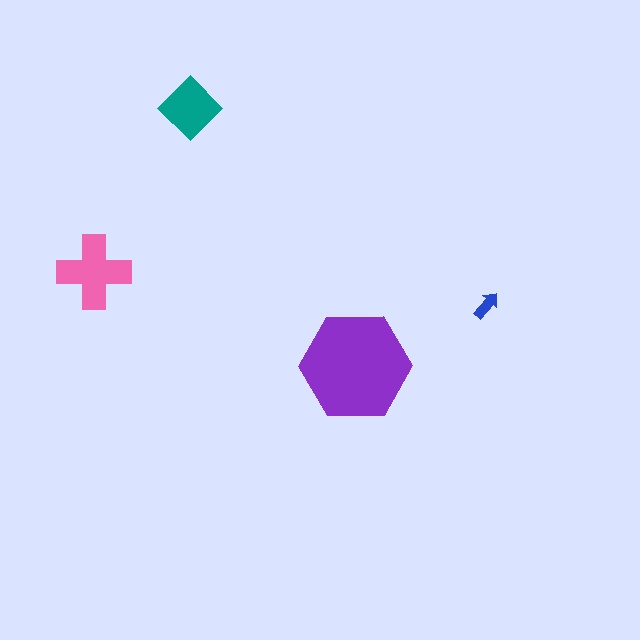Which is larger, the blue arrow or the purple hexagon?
The purple hexagon.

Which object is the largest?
The purple hexagon.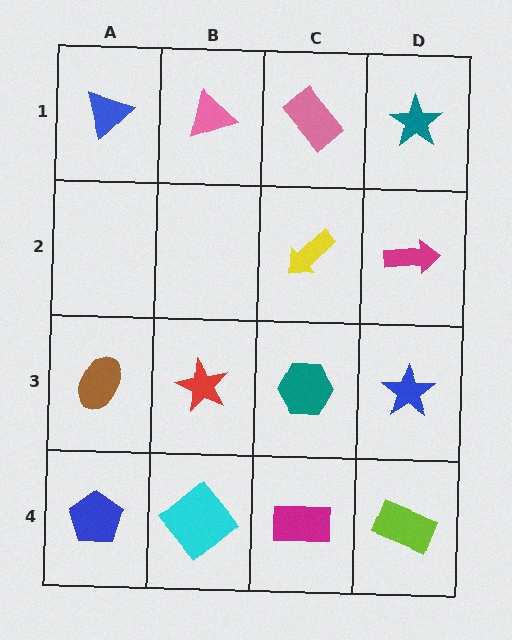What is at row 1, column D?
A teal star.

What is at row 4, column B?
A cyan diamond.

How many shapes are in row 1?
4 shapes.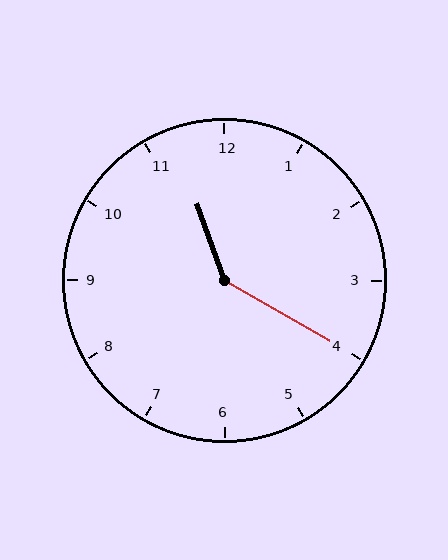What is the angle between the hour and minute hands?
Approximately 140 degrees.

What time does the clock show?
11:20.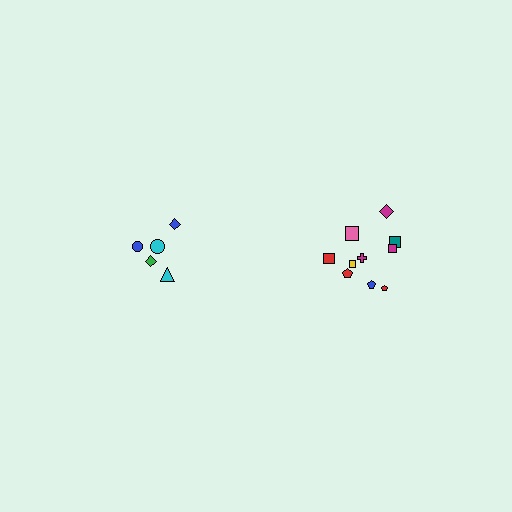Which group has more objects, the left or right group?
The right group.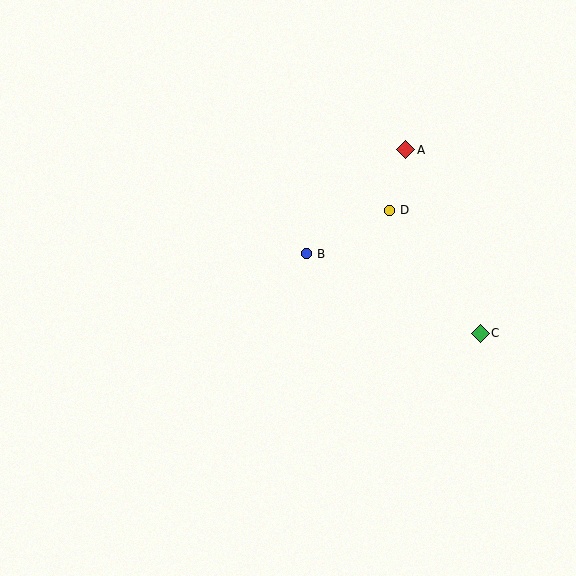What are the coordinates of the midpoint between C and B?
The midpoint between C and B is at (393, 293).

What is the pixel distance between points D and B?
The distance between D and B is 94 pixels.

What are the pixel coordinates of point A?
Point A is at (406, 150).